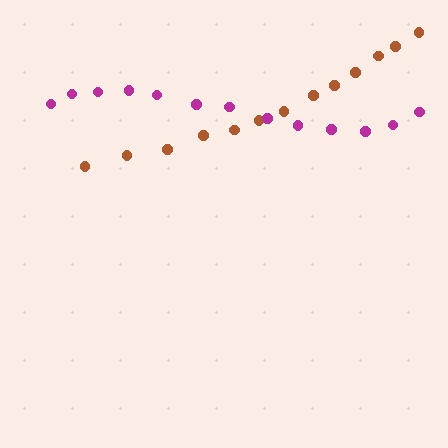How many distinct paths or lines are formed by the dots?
There are 2 distinct paths.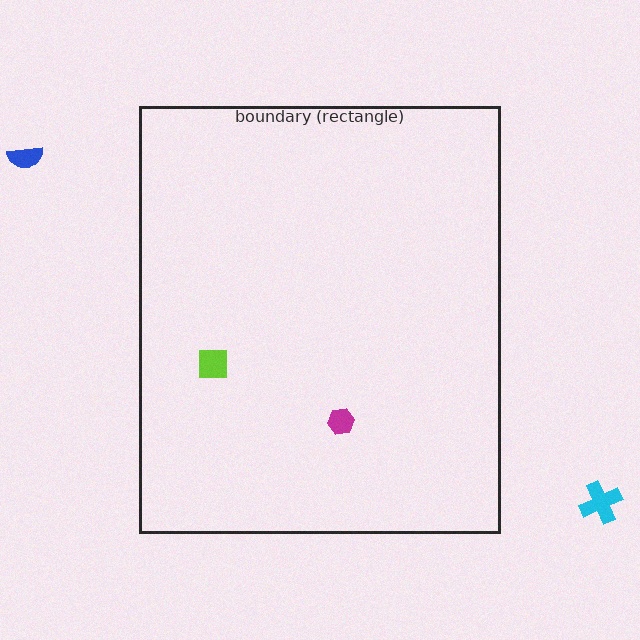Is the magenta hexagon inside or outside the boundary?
Inside.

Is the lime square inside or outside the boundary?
Inside.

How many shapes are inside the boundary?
2 inside, 2 outside.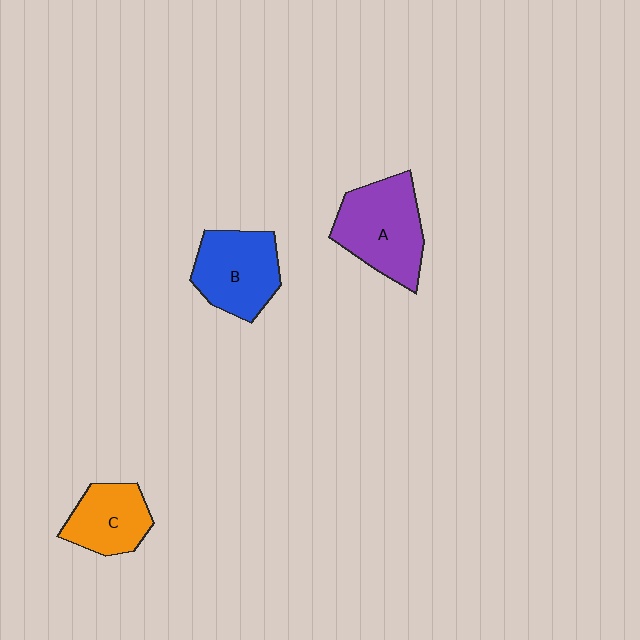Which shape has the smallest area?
Shape C (orange).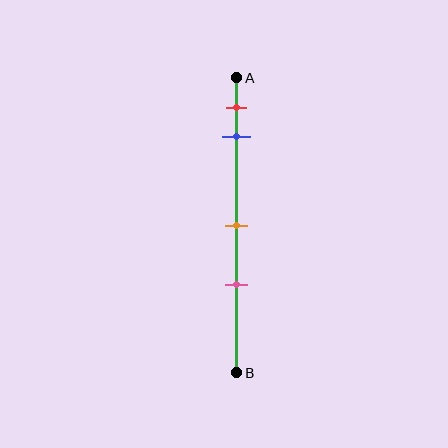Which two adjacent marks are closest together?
The red and blue marks are the closest adjacent pair.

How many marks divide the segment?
There are 4 marks dividing the segment.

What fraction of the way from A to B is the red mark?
The red mark is approximately 10% (0.1) of the way from A to B.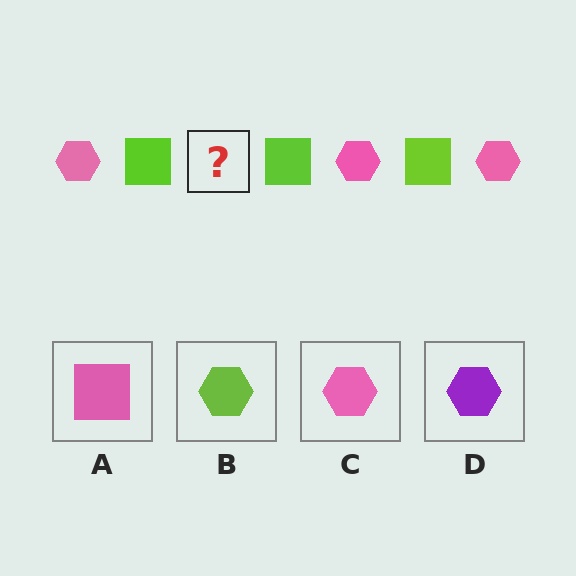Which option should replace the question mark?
Option C.